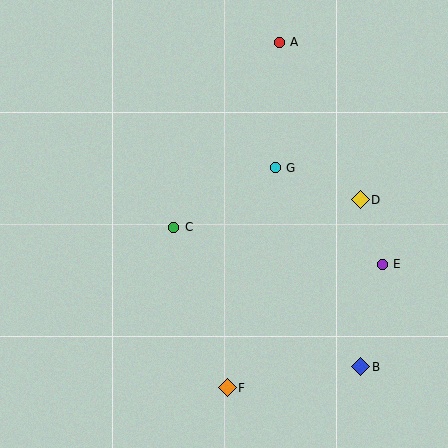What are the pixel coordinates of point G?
Point G is at (275, 168).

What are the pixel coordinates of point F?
Point F is at (227, 388).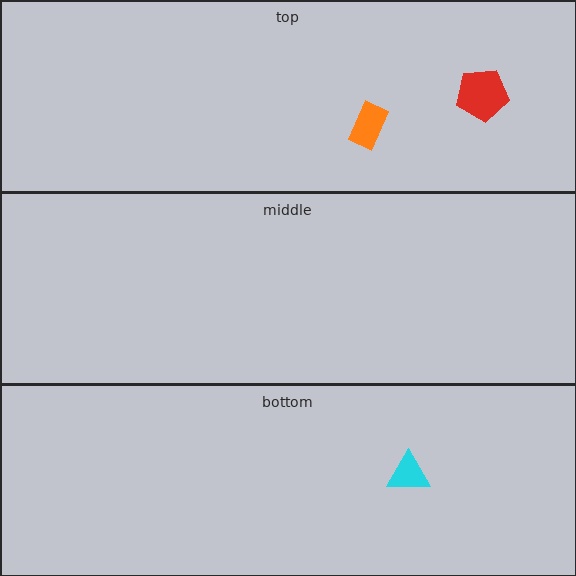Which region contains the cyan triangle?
The bottom region.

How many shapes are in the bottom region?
1.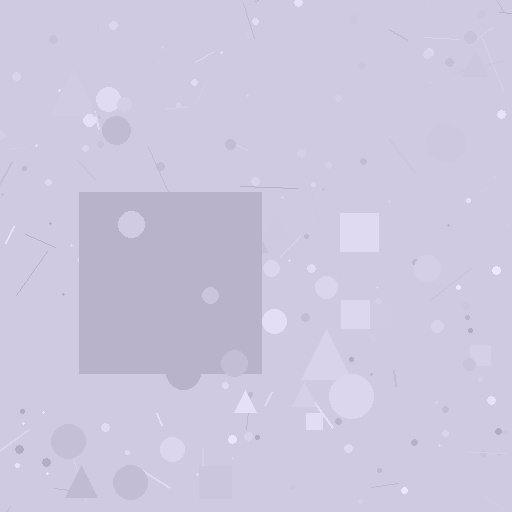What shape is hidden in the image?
A square is hidden in the image.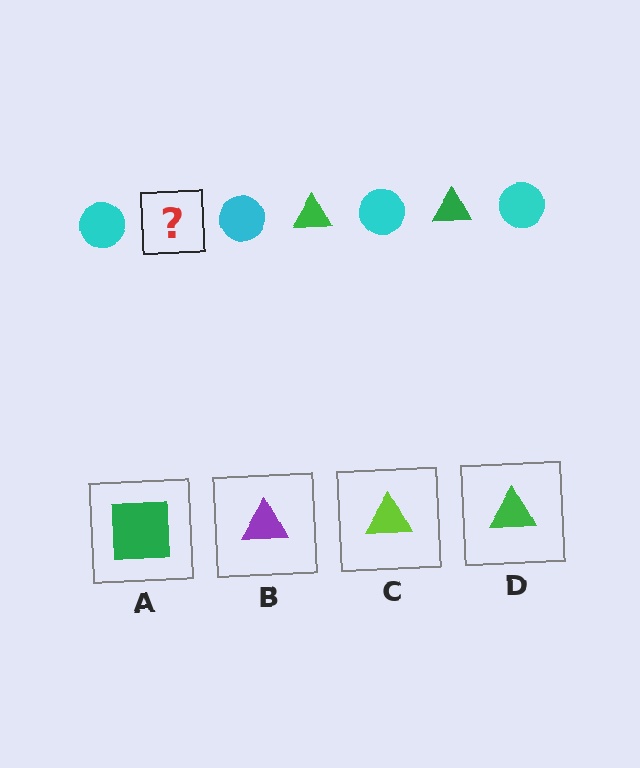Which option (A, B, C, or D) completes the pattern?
D.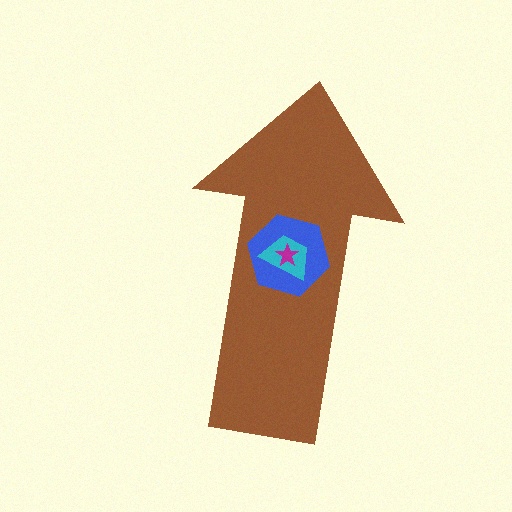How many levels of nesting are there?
4.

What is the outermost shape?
The brown arrow.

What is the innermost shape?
The magenta star.